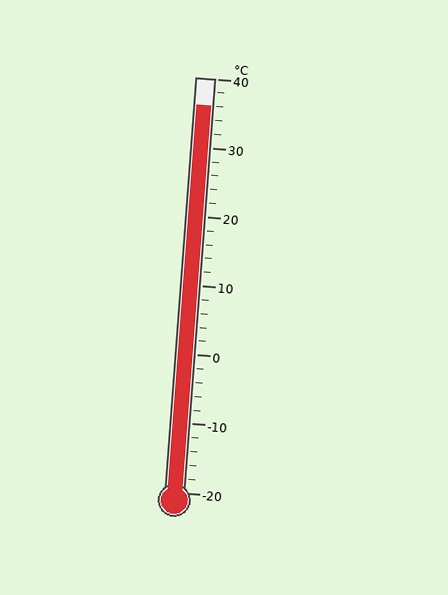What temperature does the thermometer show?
The thermometer shows approximately 36°C.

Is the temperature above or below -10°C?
The temperature is above -10°C.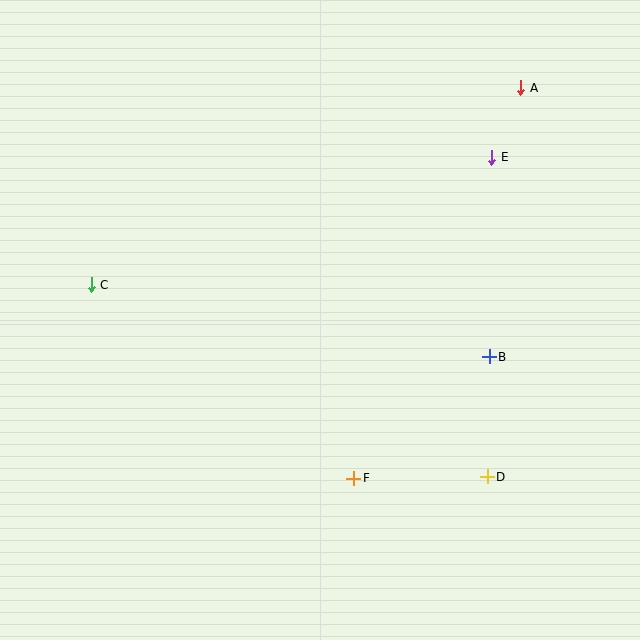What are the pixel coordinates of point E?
Point E is at (492, 157).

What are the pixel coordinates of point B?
Point B is at (489, 357).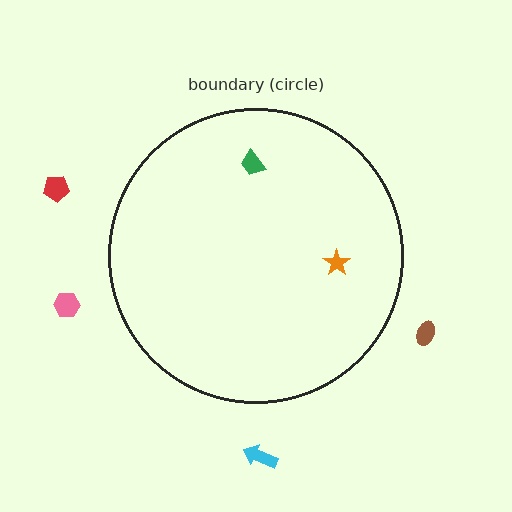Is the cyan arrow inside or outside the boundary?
Outside.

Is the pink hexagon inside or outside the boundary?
Outside.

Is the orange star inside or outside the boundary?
Inside.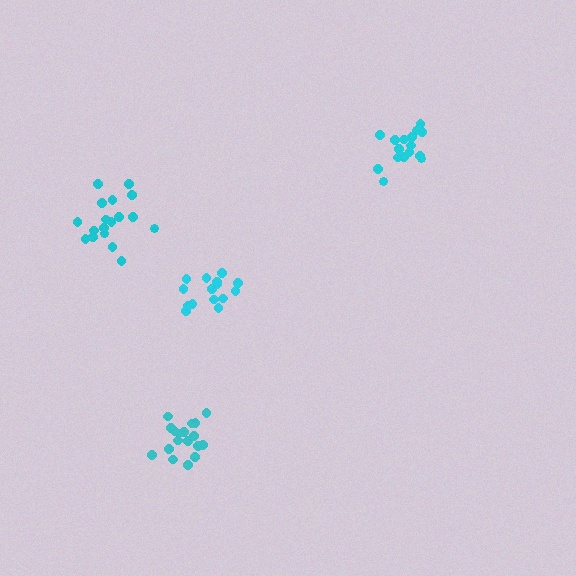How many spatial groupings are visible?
There are 4 spatial groupings.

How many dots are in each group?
Group 1: 16 dots, Group 2: 15 dots, Group 3: 18 dots, Group 4: 18 dots (67 total).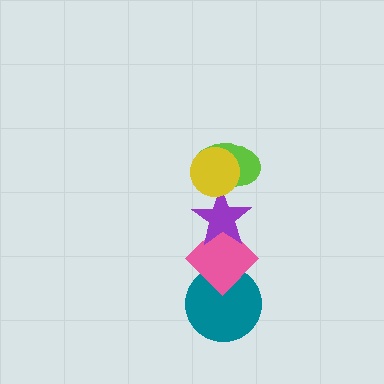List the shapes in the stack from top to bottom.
From top to bottom: the yellow circle, the lime ellipse, the purple star, the pink diamond, the teal circle.